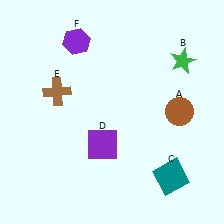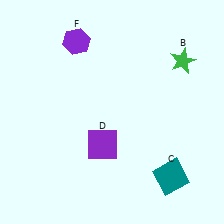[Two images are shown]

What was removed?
The brown circle (A), the brown cross (E) were removed in Image 2.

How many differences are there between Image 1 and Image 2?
There are 2 differences between the two images.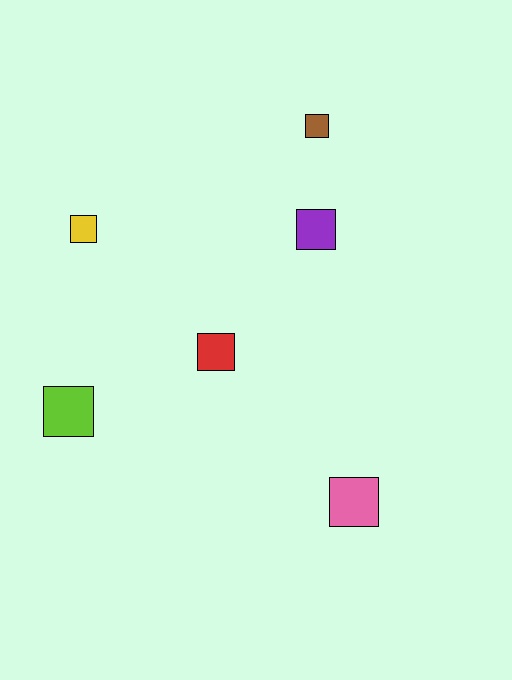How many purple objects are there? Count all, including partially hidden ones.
There is 1 purple object.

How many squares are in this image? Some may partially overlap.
There are 6 squares.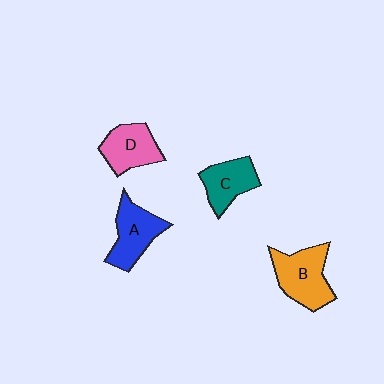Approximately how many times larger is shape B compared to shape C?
Approximately 1.4 times.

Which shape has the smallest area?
Shape C (teal).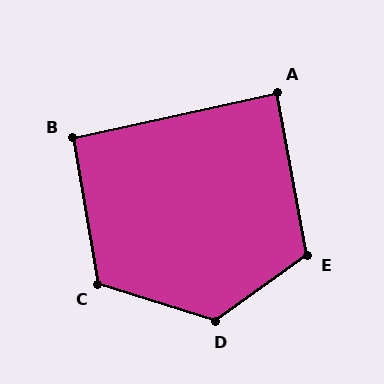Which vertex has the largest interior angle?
D, at approximately 127 degrees.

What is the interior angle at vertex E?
Approximately 116 degrees (obtuse).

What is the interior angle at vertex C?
Approximately 118 degrees (obtuse).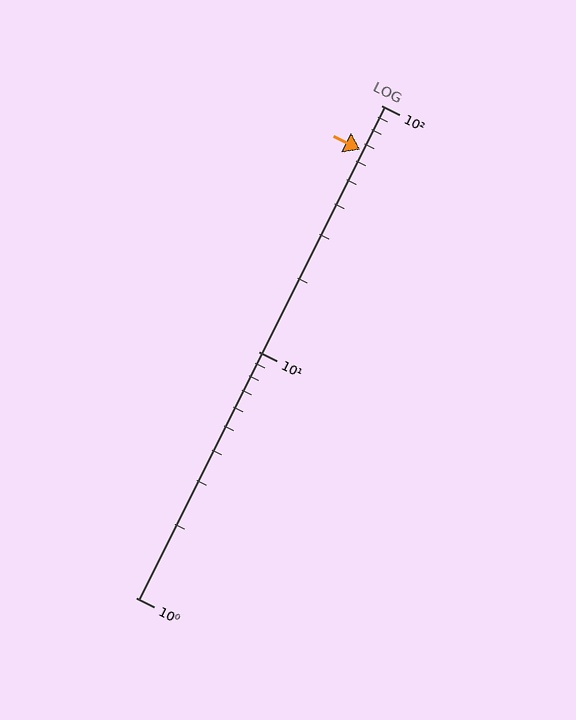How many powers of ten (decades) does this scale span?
The scale spans 2 decades, from 1 to 100.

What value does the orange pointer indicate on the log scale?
The pointer indicates approximately 66.